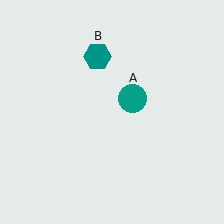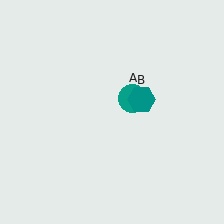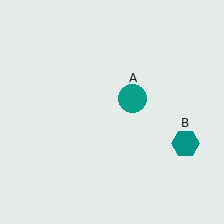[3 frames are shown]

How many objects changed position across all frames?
1 object changed position: teal hexagon (object B).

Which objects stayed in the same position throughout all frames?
Teal circle (object A) remained stationary.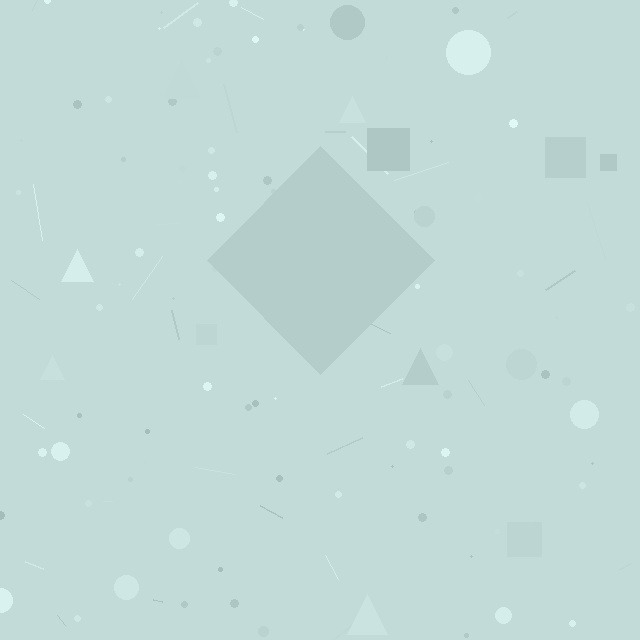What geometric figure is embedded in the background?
A diamond is embedded in the background.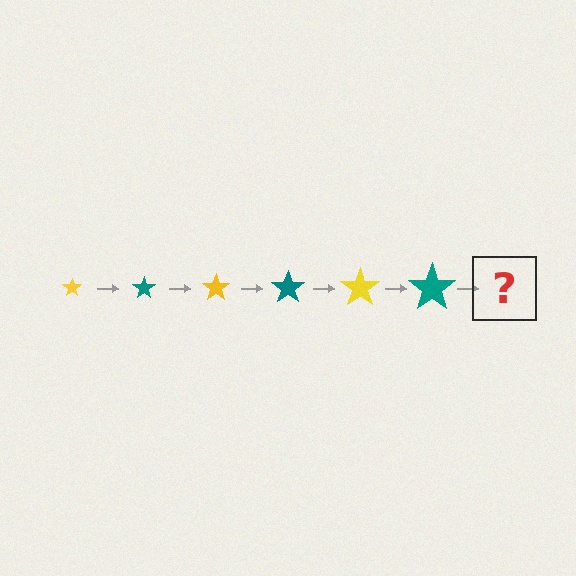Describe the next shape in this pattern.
It should be a yellow star, larger than the previous one.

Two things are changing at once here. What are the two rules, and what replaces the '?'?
The two rules are that the star grows larger each step and the color cycles through yellow and teal. The '?' should be a yellow star, larger than the previous one.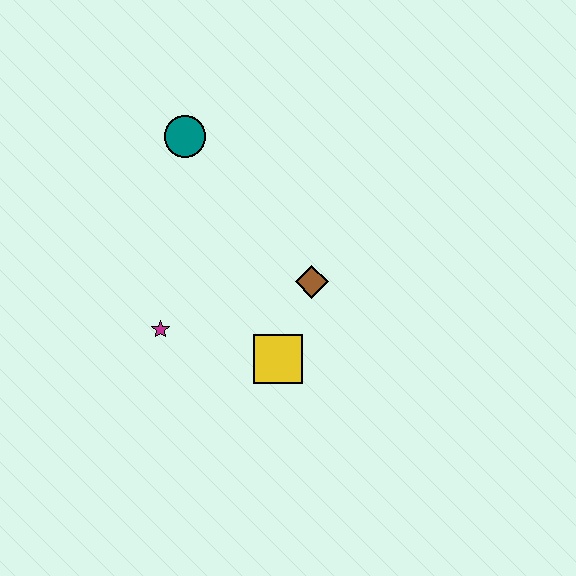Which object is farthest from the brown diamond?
The teal circle is farthest from the brown diamond.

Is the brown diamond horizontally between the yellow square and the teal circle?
No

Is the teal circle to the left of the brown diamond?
Yes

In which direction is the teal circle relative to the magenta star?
The teal circle is above the magenta star.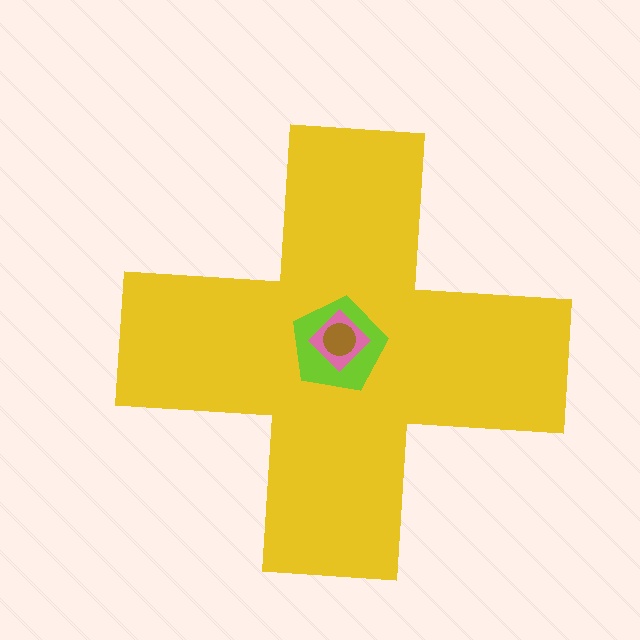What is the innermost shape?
The brown circle.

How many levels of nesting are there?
4.